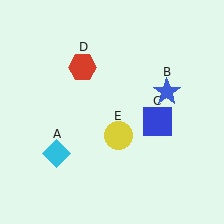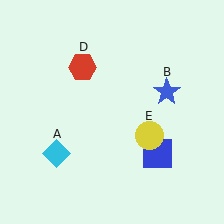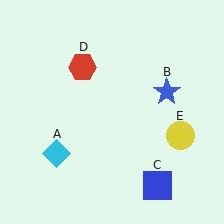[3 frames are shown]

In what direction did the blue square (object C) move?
The blue square (object C) moved down.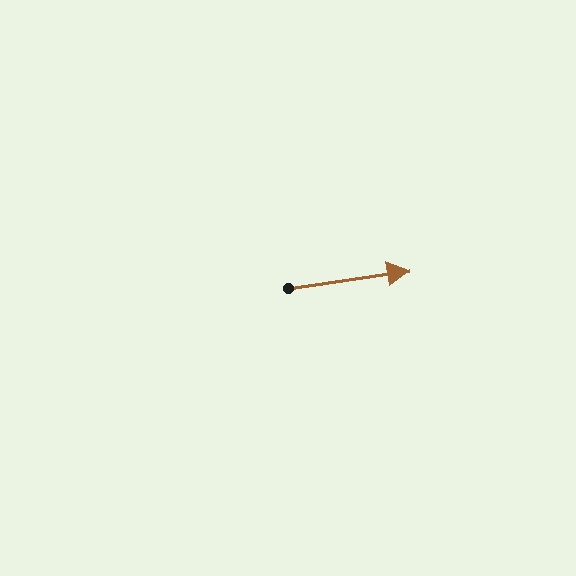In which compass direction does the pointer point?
East.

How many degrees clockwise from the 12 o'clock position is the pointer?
Approximately 82 degrees.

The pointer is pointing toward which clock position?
Roughly 3 o'clock.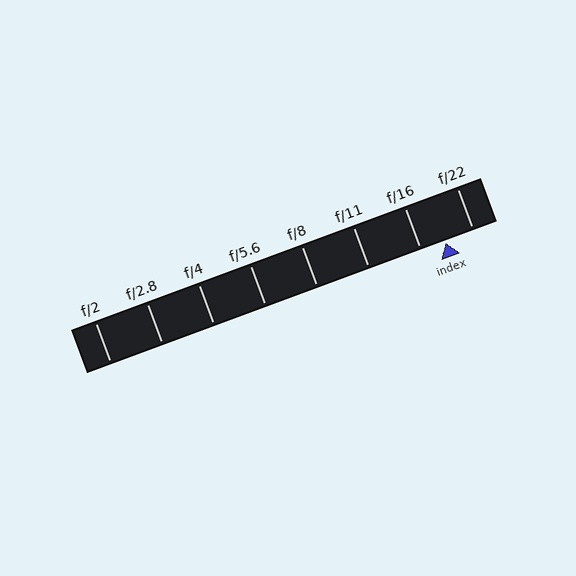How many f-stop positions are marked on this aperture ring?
There are 8 f-stop positions marked.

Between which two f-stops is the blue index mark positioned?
The index mark is between f/16 and f/22.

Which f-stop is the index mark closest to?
The index mark is closest to f/16.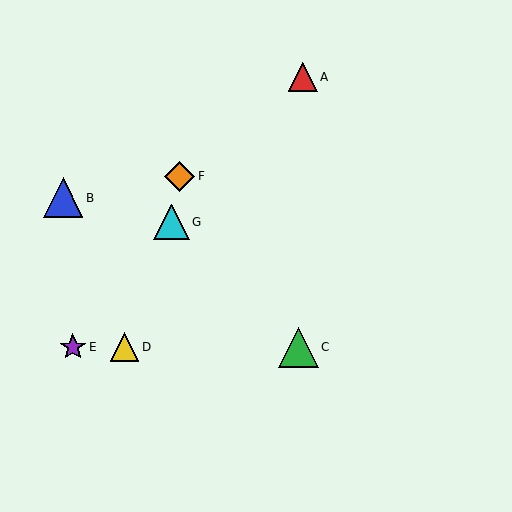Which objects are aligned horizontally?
Objects C, D, E are aligned horizontally.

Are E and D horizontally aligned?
Yes, both are at y≈347.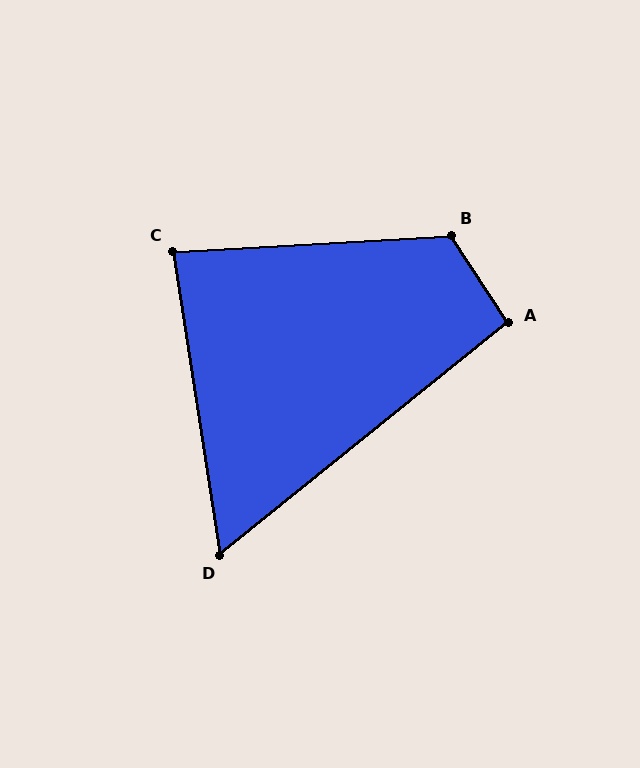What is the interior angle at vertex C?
Approximately 84 degrees (acute).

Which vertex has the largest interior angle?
B, at approximately 120 degrees.